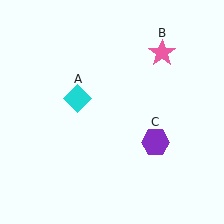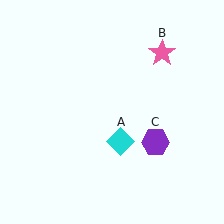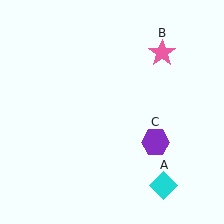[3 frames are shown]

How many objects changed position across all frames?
1 object changed position: cyan diamond (object A).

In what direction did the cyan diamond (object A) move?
The cyan diamond (object A) moved down and to the right.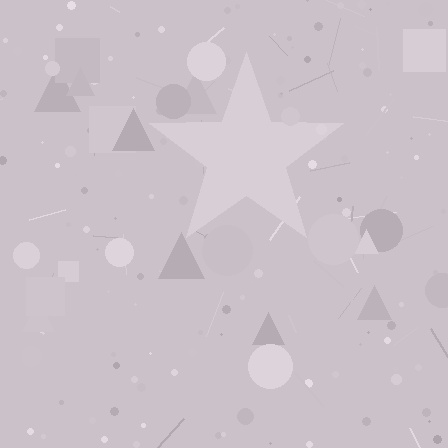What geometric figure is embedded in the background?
A star is embedded in the background.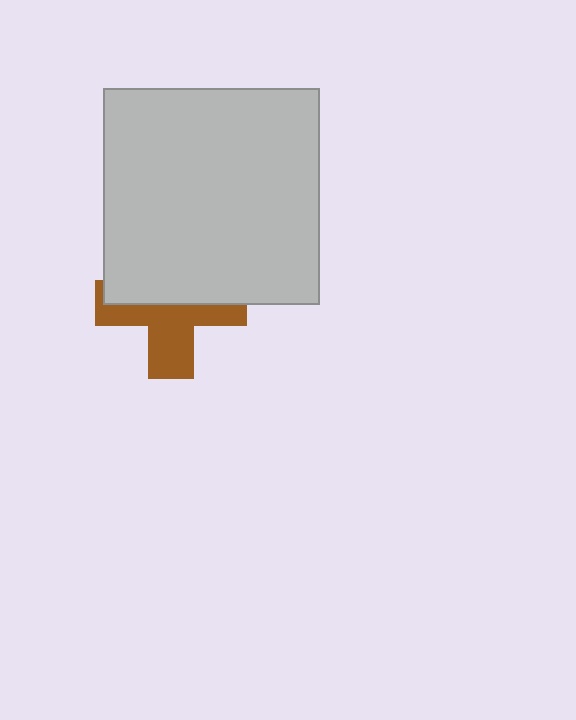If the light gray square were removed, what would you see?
You would see the complete brown cross.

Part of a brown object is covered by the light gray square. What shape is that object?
It is a cross.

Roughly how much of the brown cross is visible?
About half of it is visible (roughly 48%).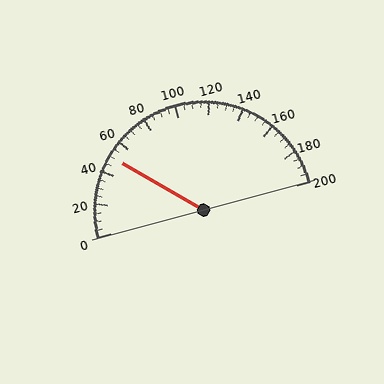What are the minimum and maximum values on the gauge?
The gauge ranges from 0 to 200.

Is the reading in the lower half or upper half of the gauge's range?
The reading is in the lower half of the range (0 to 200).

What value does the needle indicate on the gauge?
The needle indicates approximately 50.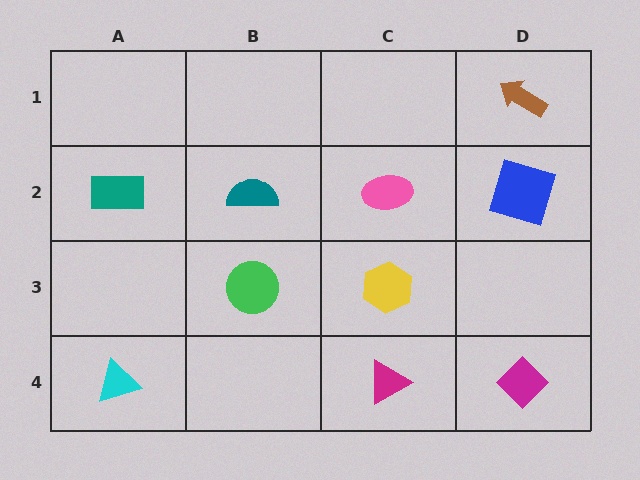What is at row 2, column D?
A blue square.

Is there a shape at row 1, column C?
No, that cell is empty.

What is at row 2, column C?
A pink ellipse.